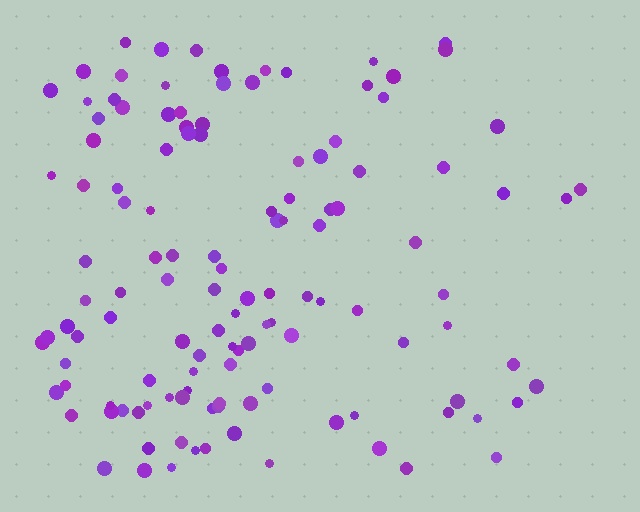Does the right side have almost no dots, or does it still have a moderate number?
Still a moderate number, just noticeably fewer than the left.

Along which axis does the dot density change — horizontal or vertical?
Horizontal.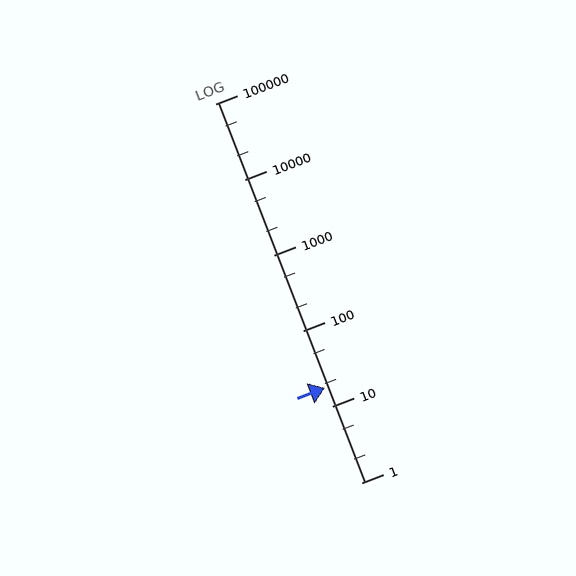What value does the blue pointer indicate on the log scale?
The pointer indicates approximately 18.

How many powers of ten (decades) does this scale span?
The scale spans 5 decades, from 1 to 100000.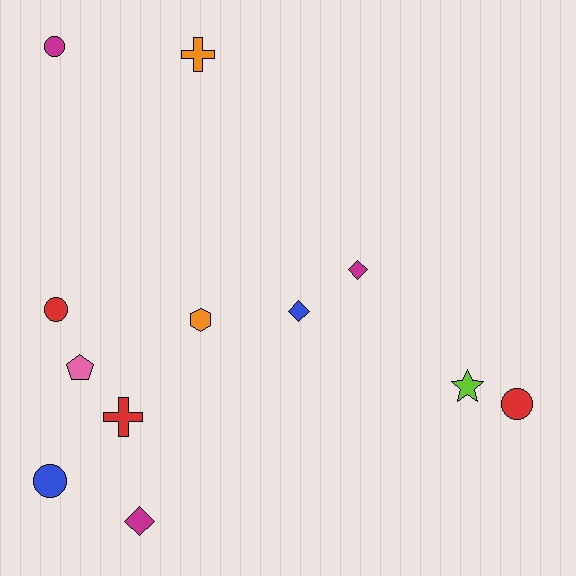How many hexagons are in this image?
There is 1 hexagon.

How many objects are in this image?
There are 12 objects.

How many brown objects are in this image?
There are no brown objects.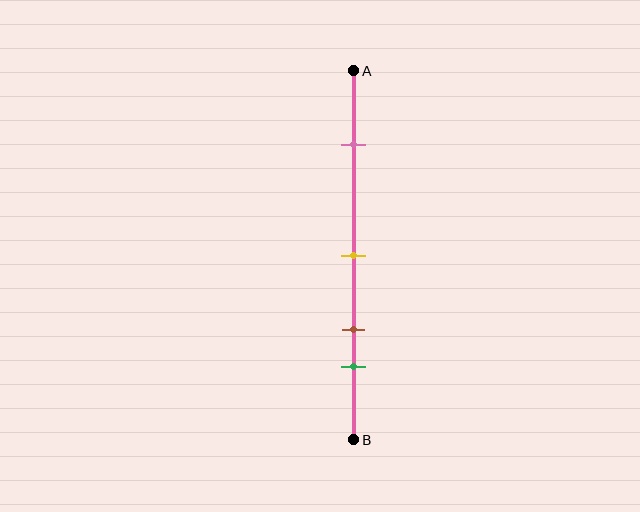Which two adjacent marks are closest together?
The brown and green marks are the closest adjacent pair.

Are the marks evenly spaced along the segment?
No, the marks are not evenly spaced.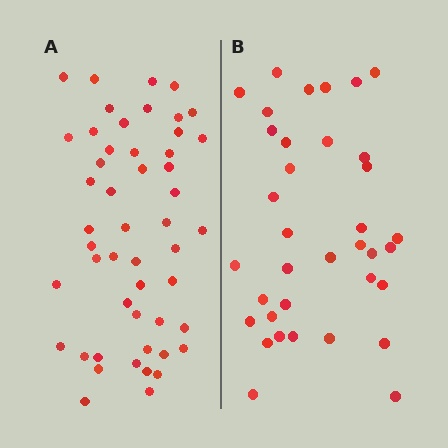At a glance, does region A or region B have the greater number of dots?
Region A (the left region) has more dots.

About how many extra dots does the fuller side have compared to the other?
Region A has approximately 15 more dots than region B.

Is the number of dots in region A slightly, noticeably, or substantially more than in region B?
Region A has noticeably more, but not dramatically so. The ratio is roughly 1.4 to 1.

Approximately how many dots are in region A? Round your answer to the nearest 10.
About 50 dots.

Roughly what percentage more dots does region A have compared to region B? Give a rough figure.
About 40% more.